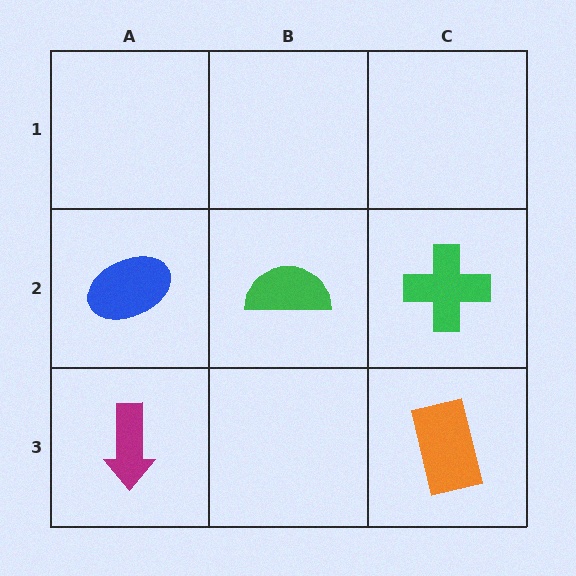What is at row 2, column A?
A blue ellipse.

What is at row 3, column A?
A magenta arrow.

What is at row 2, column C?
A green cross.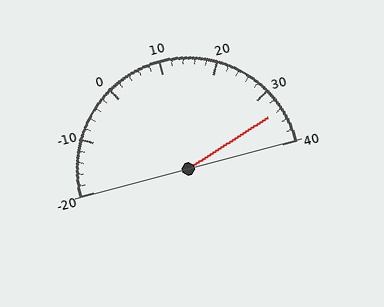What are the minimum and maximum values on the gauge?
The gauge ranges from -20 to 40.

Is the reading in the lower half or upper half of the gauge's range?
The reading is in the upper half of the range (-20 to 40).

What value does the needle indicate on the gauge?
The needle indicates approximately 34.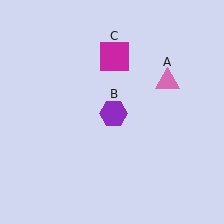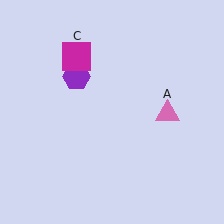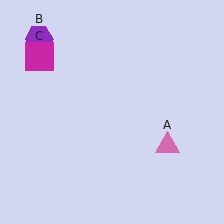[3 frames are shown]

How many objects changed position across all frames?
3 objects changed position: pink triangle (object A), purple hexagon (object B), magenta square (object C).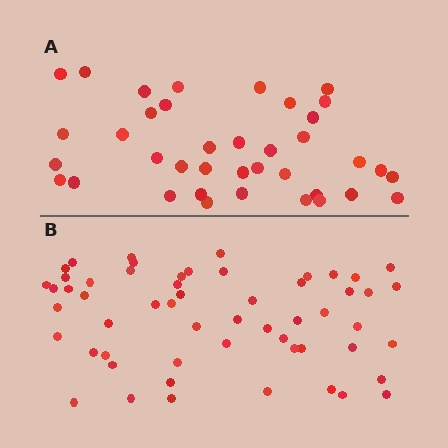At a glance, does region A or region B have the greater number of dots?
Region B (the bottom region) has more dots.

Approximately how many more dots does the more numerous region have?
Region B has approximately 20 more dots than region A.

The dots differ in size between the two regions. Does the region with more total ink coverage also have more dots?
No. Region A has more total ink coverage because its dots are larger, but region B actually contains more individual dots. Total area can be misleading — the number of items is what matters here.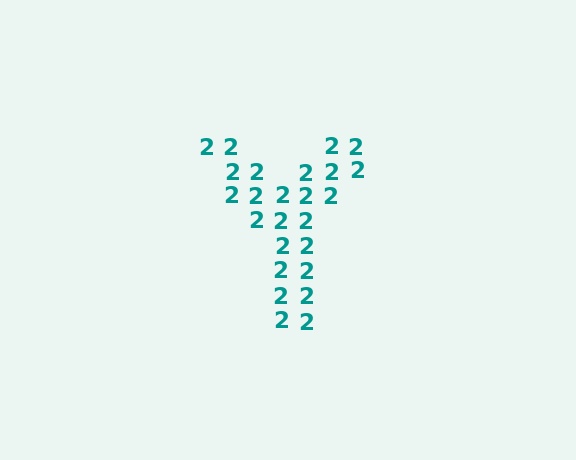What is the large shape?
The large shape is the letter Y.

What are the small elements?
The small elements are digit 2's.